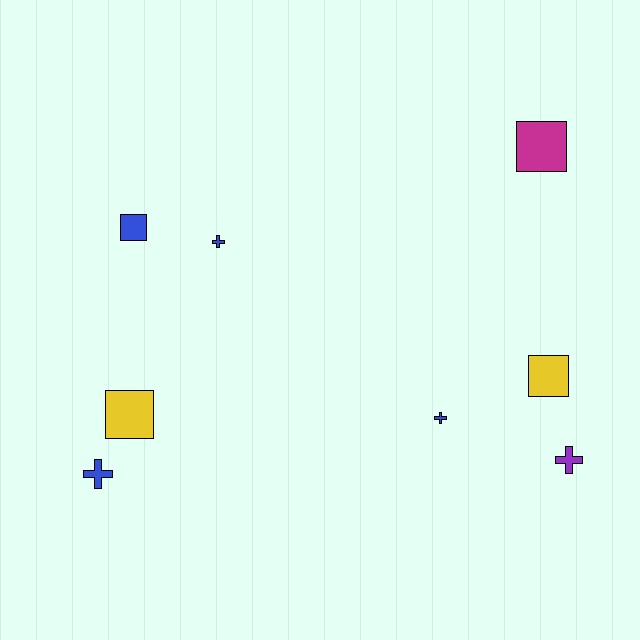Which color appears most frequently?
Blue, with 4 objects.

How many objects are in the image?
There are 8 objects.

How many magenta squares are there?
There is 1 magenta square.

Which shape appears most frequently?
Square, with 4 objects.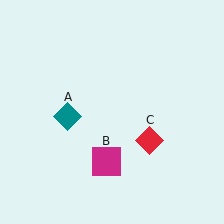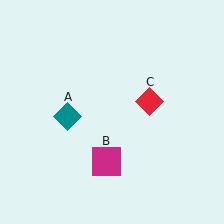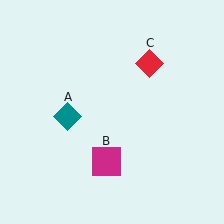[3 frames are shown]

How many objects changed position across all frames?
1 object changed position: red diamond (object C).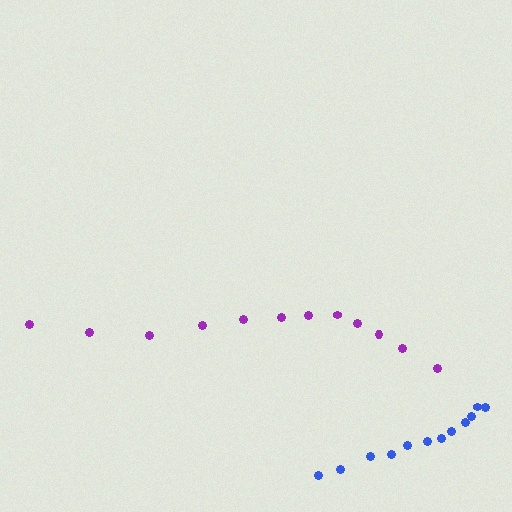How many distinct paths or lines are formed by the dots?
There are 2 distinct paths.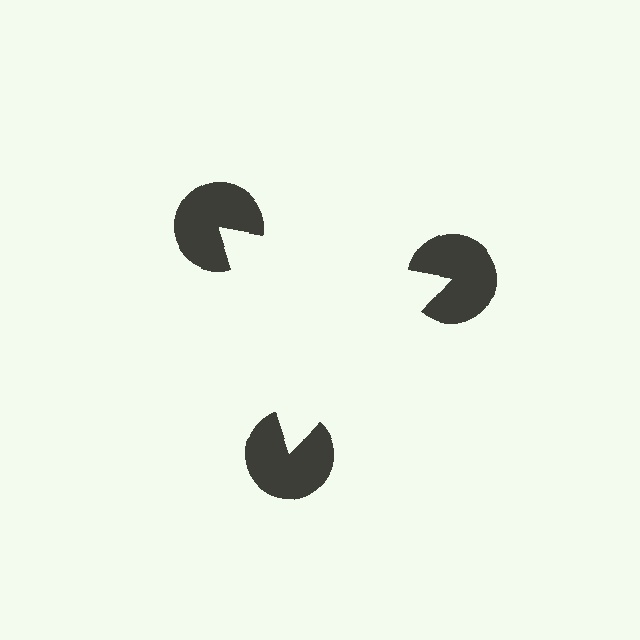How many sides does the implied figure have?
3 sides.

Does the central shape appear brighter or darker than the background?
It typically appears slightly brighter than the background, even though no actual brightness change is drawn.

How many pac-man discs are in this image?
There are 3 — one at each vertex of the illusory triangle.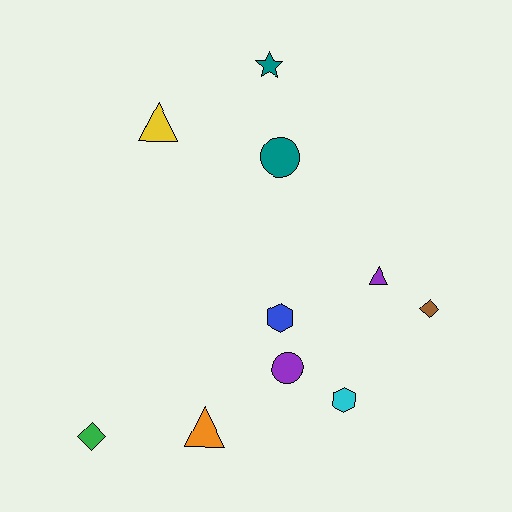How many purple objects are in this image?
There are 2 purple objects.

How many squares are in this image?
There are no squares.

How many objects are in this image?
There are 10 objects.